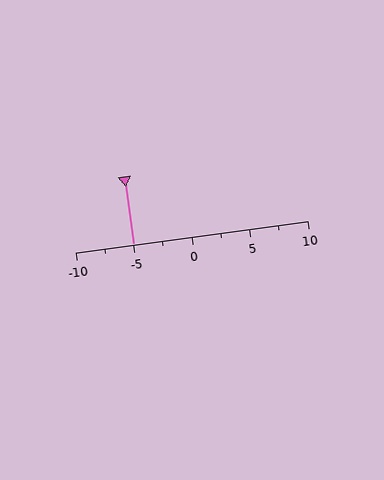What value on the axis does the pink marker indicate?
The marker indicates approximately -5.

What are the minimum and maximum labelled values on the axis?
The axis runs from -10 to 10.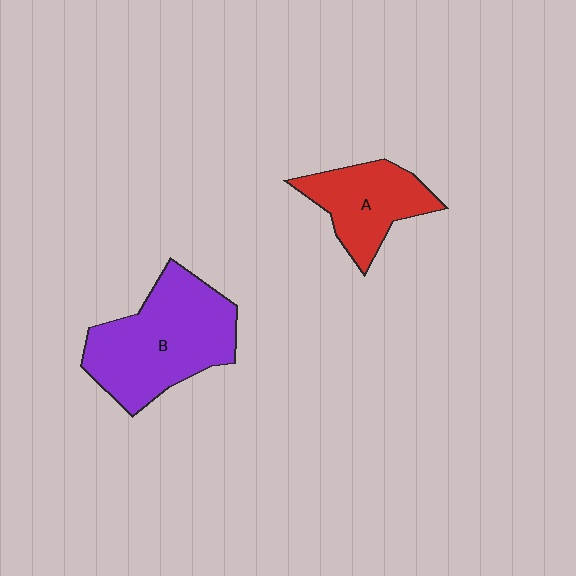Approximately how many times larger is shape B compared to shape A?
Approximately 1.7 times.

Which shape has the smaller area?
Shape A (red).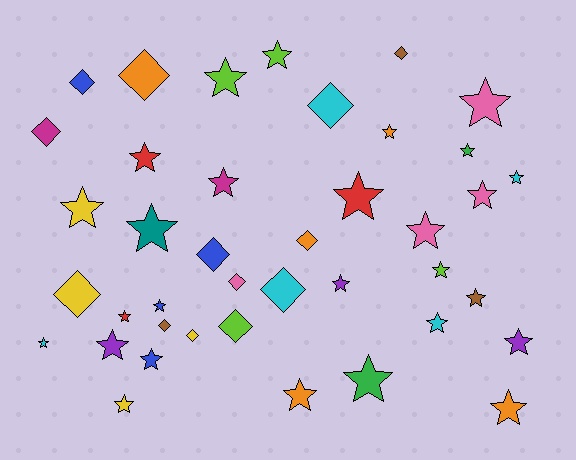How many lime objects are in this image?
There are 4 lime objects.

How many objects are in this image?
There are 40 objects.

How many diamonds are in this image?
There are 13 diamonds.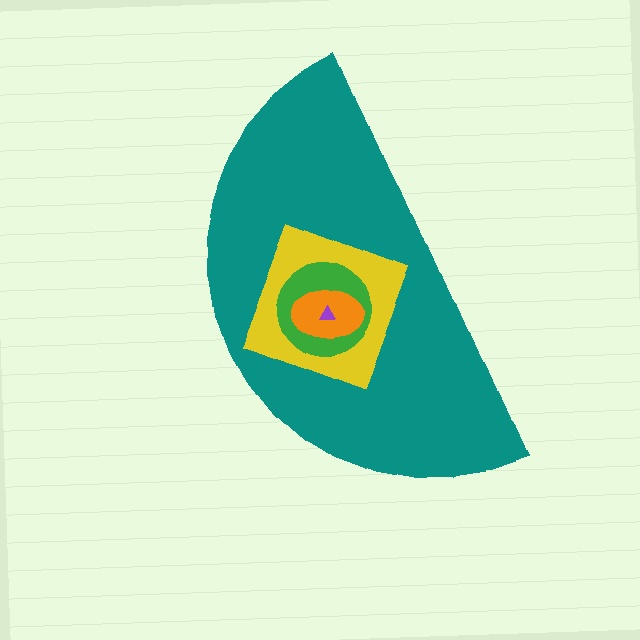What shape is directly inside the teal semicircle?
The yellow diamond.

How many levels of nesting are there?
5.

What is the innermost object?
The purple triangle.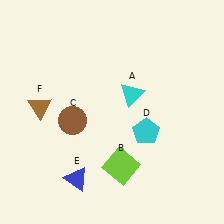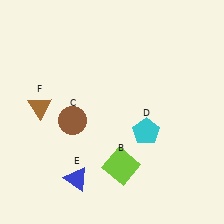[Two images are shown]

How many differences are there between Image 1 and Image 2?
There is 1 difference between the two images.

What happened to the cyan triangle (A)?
The cyan triangle (A) was removed in Image 2. It was in the top-right area of Image 1.